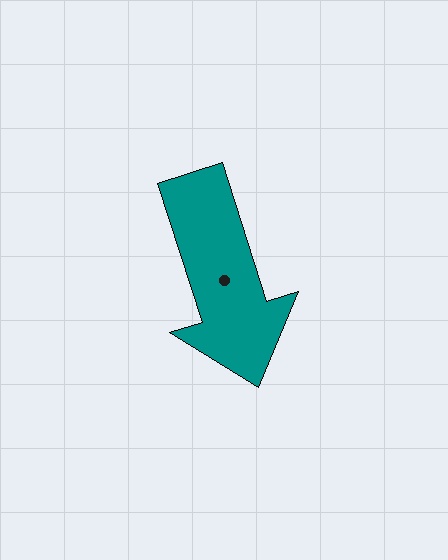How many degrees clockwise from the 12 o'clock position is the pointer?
Approximately 162 degrees.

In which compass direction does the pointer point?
South.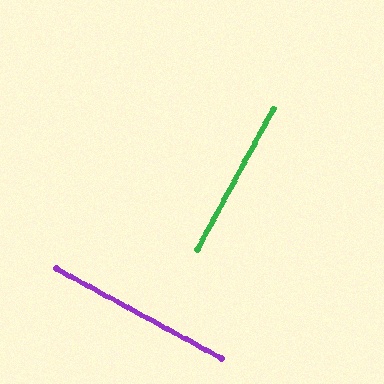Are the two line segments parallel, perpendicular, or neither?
Perpendicular — they meet at approximately 90°.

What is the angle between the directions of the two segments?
Approximately 90 degrees.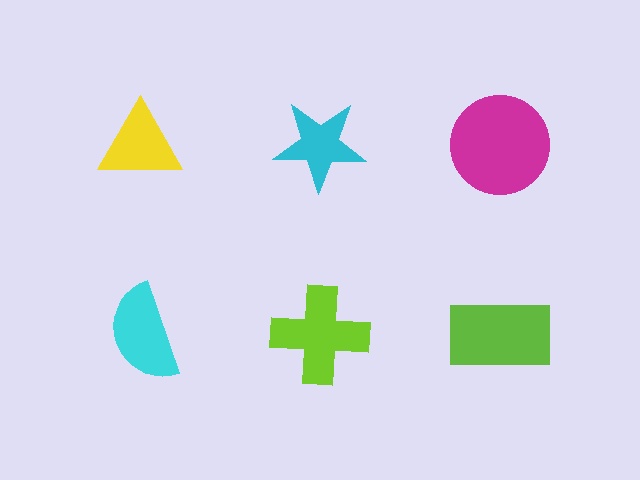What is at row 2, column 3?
A lime rectangle.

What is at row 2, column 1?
A cyan semicircle.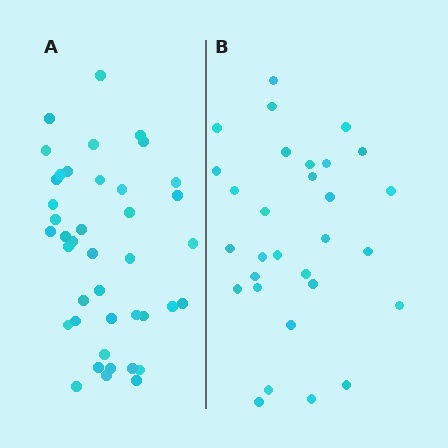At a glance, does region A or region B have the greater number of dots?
Region A (the left region) has more dots.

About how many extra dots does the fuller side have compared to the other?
Region A has roughly 12 or so more dots than region B.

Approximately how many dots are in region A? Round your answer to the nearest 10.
About 40 dots. (The exact count is 41, which rounds to 40.)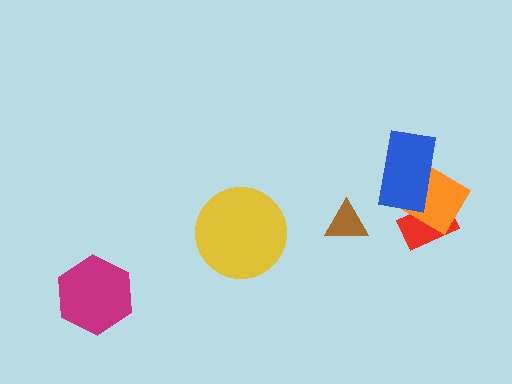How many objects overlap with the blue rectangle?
2 objects overlap with the blue rectangle.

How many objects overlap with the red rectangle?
2 objects overlap with the red rectangle.